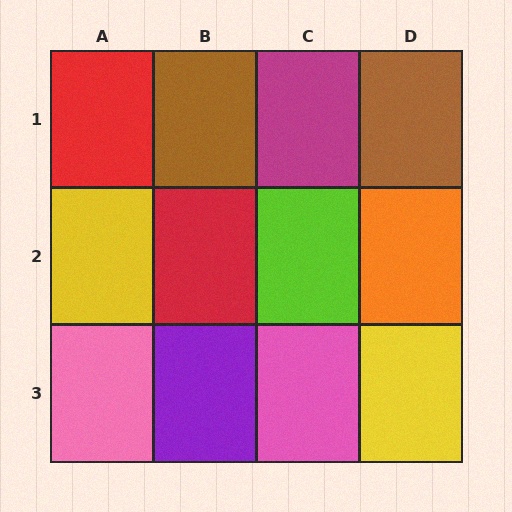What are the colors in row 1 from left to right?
Red, brown, magenta, brown.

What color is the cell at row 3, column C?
Pink.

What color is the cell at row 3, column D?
Yellow.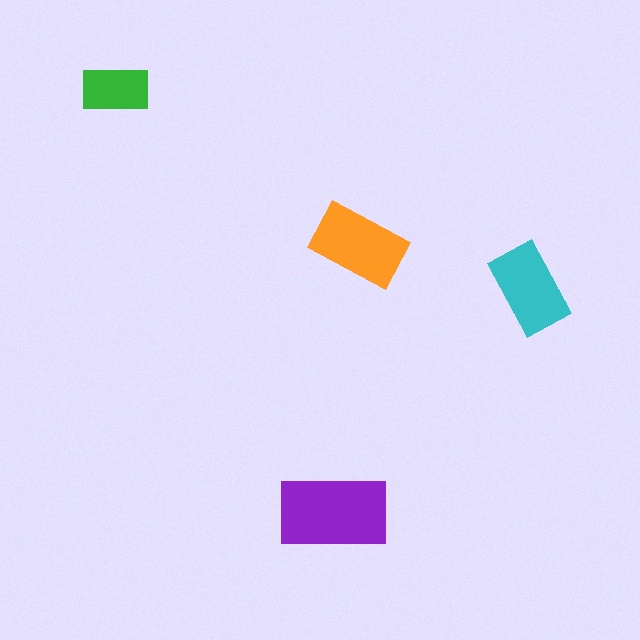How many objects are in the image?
There are 4 objects in the image.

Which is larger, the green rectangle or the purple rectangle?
The purple one.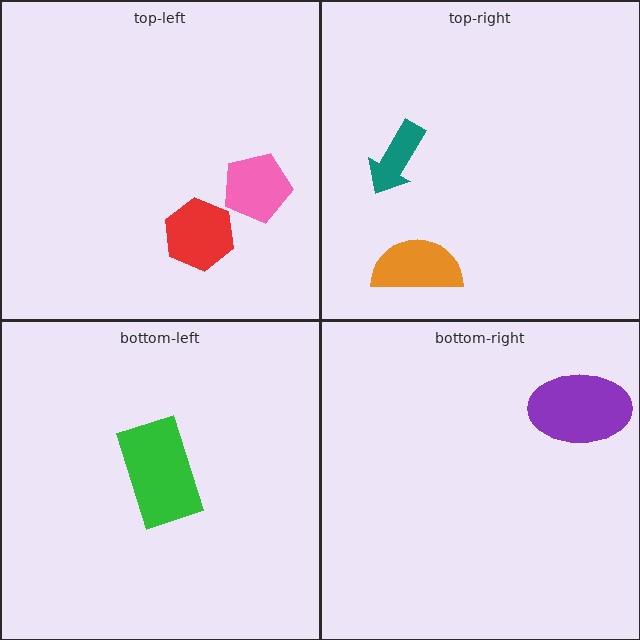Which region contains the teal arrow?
The top-right region.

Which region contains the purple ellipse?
The bottom-right region.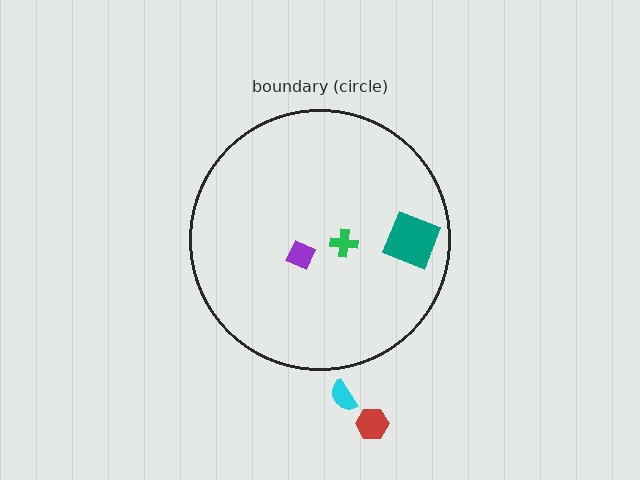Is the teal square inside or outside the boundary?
Inside.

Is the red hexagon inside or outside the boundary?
Outside.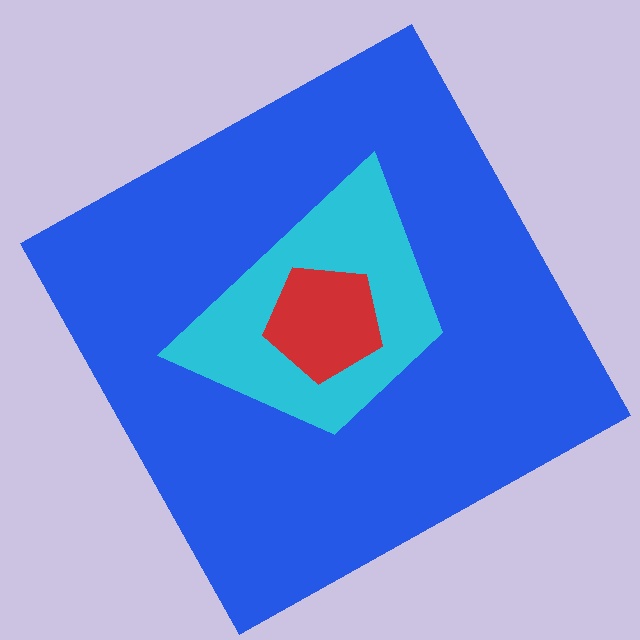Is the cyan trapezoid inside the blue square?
Yes.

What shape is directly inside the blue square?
The cyan trapezoid.